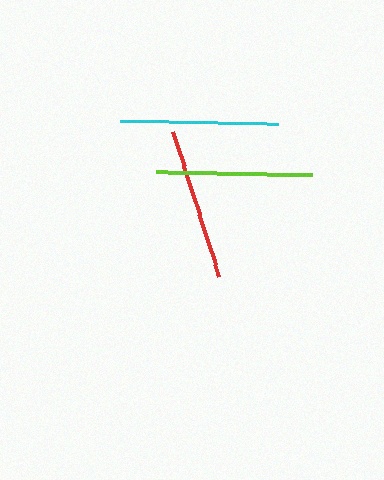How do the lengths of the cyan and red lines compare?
The cyan and red lines are approximately the same length.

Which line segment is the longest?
The cyan line is the longest at approximately 159 pixels.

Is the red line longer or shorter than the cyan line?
The cyan line is longer than the red line.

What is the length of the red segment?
The red segment is approximately 153 pixels long.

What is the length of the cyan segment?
The cyan segment is approximately 159 pixels long.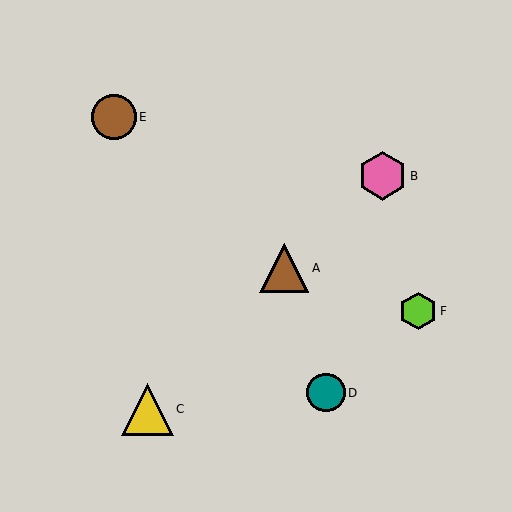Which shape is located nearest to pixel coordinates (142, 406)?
The yellow triangle (labeled C) at (147, 409) is nearest to that location.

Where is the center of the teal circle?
The center of the teal circle is at (326, 393).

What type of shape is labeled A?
Shape A is a brown triangle.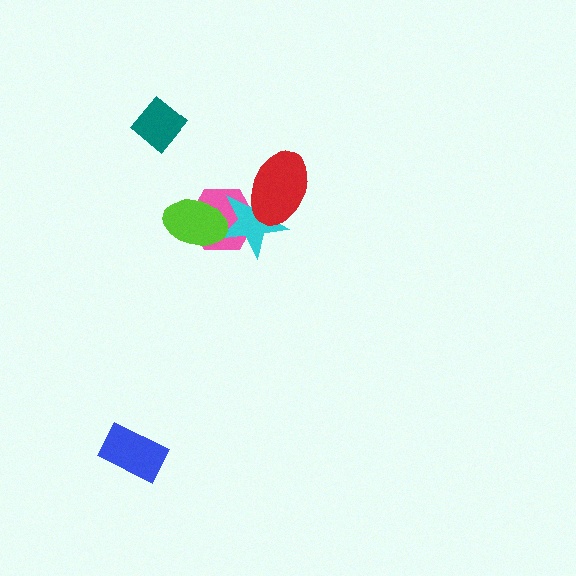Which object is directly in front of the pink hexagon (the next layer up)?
The cyan star is directly in front of the pink hexagon.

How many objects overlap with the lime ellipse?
2 objects overlap with the lime ellipse.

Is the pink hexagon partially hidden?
Yes, it is partially covered by another shape.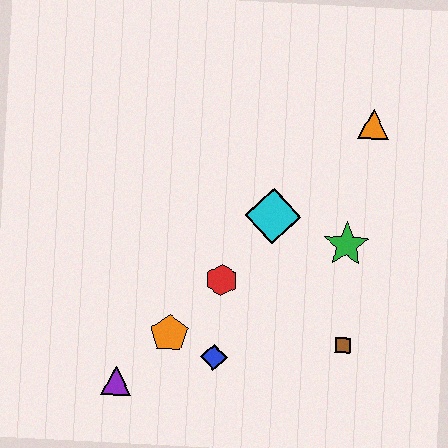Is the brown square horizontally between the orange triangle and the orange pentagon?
Yes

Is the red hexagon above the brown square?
Yes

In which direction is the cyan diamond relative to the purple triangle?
The cyan diamond is above the purple triangle.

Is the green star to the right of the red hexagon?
Yes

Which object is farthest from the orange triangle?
The purple triangle is farthest from the orange triangle.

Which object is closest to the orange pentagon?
The blue diamond is closest to the orange pentagon.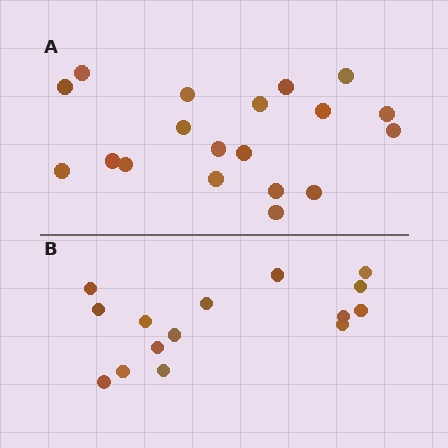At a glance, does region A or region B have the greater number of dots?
Region A (the top region) has more dots.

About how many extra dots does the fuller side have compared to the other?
Region A has about 4 more dots than region B.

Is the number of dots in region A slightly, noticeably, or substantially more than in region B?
Region A has noticeably more, but not dramatically so. The ratio is roughly 1.3 to 1.